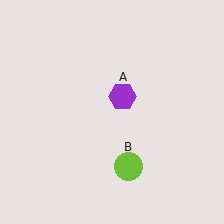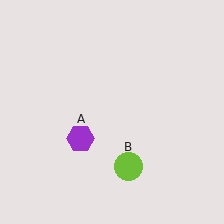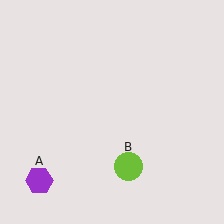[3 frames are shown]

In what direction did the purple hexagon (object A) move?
The purple hexagon (object A) moved down and to the left.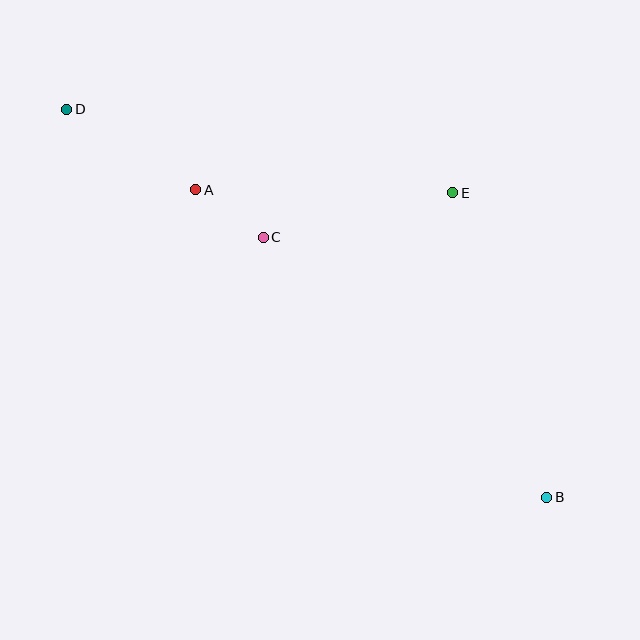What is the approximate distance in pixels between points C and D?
The distance between C and D is approximately 234 pixels.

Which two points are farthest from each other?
Points B and D are farthest from each other.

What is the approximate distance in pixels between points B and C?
The distance between B and C is approximately 385 pixels.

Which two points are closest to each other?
Points A and C are closest to each other.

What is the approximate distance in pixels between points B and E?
The distance between B and E is approximately 318 pixels.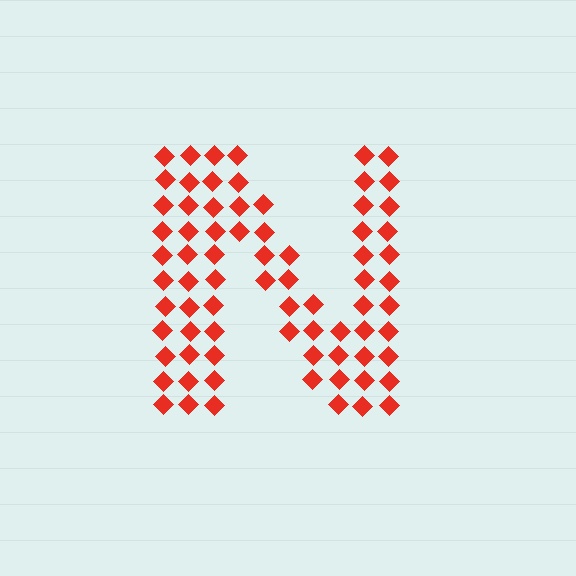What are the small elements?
The small elements are diamonds.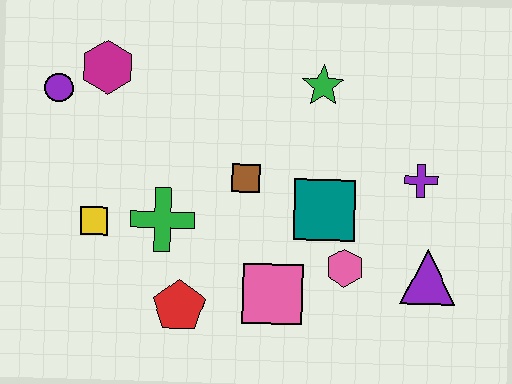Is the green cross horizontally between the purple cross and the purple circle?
Yes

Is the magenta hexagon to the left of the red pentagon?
Yes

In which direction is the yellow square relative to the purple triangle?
The yellow square is to the left of the purple triangle.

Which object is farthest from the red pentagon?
The purple cross is farthest from the red pentagon.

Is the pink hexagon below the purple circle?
Yes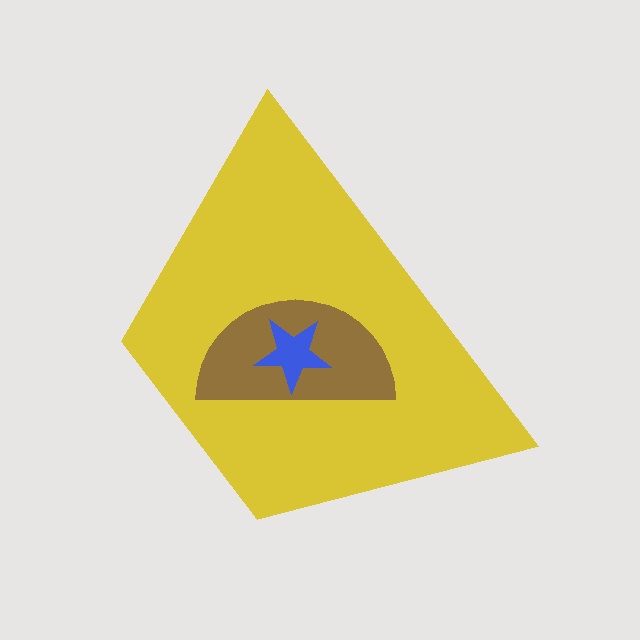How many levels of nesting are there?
3.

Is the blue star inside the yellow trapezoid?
Yes.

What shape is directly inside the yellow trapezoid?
The brown semicircle.